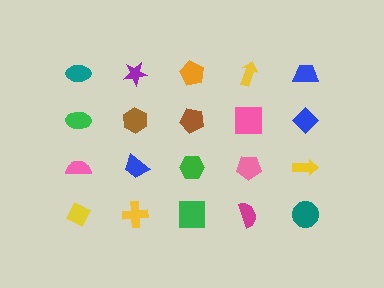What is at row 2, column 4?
A pink square.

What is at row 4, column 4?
A magenta semicircle.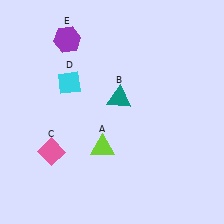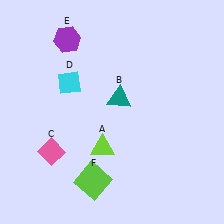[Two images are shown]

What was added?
A lime square (F) was added in Image 2.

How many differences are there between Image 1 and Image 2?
There is 1 difference between the two images.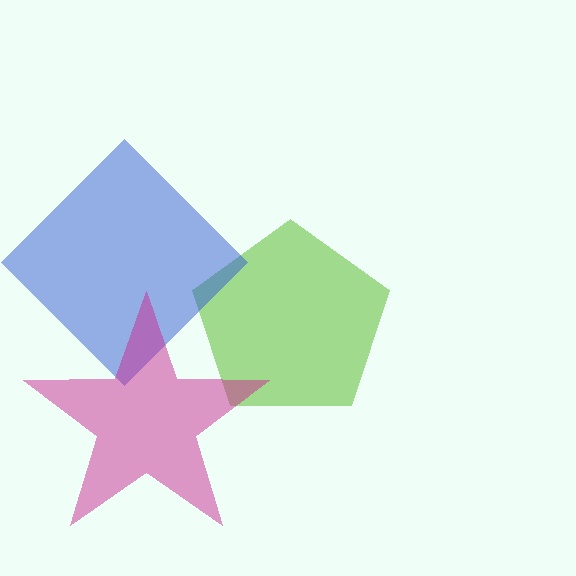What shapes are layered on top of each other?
The layered shapes are: a lime pentagon, a blue diamond, a magenta star.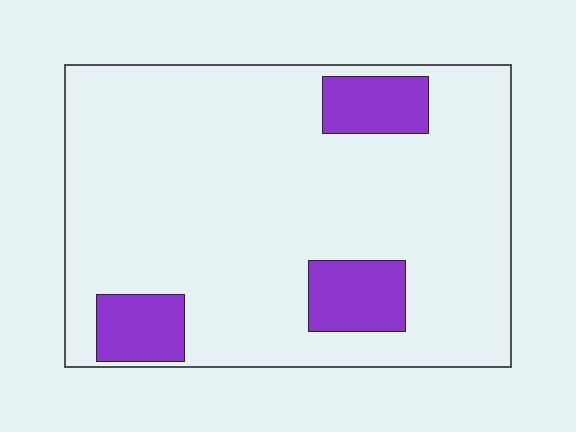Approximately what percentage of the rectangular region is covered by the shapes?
Approximately 15%.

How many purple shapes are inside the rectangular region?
3.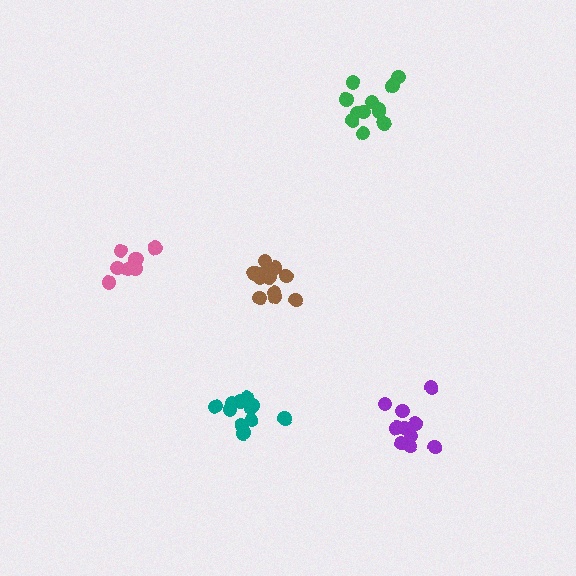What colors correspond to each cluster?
The clusters are colored: brown, pink, purple, teal, green.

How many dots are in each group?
Group 1: 12 dots, Group 2: 8 dots, Group 3: 11 dots, Group 4: 11 dots, Group 5: 12 dots (54 total).